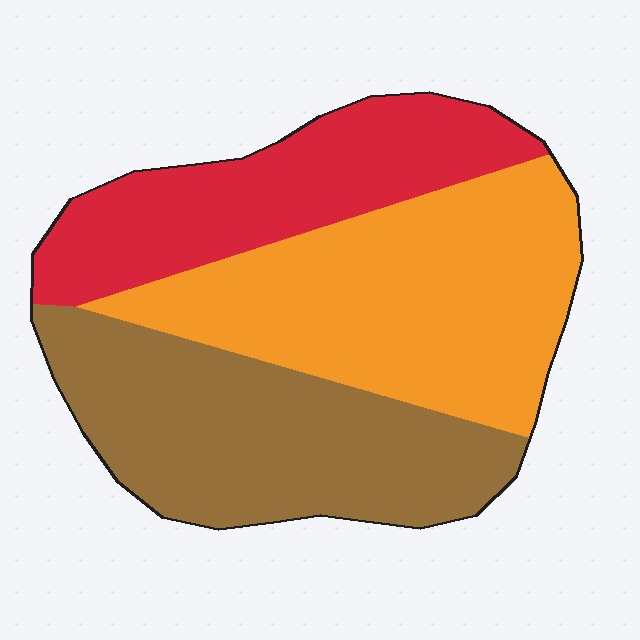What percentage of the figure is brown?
Brown covers about 35% of the figure.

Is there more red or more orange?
Orange.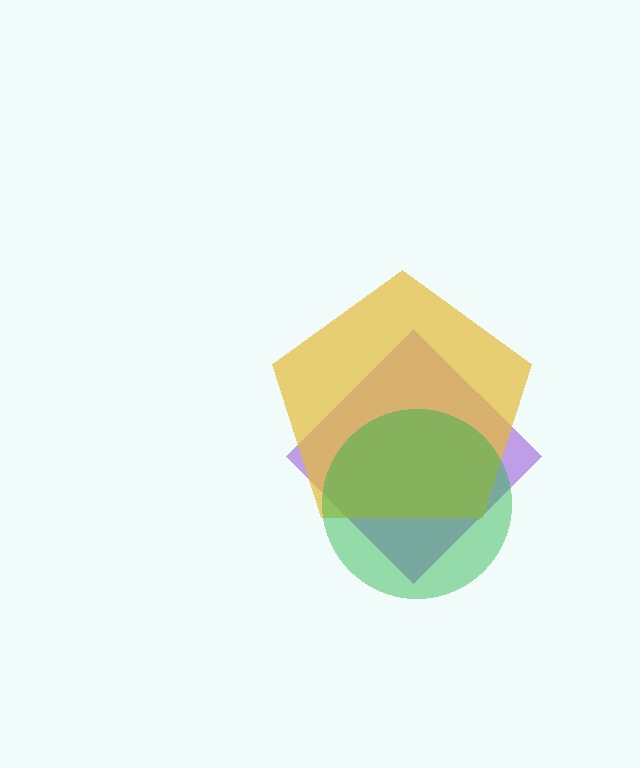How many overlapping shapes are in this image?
There are 3 overlapping shapes in the image.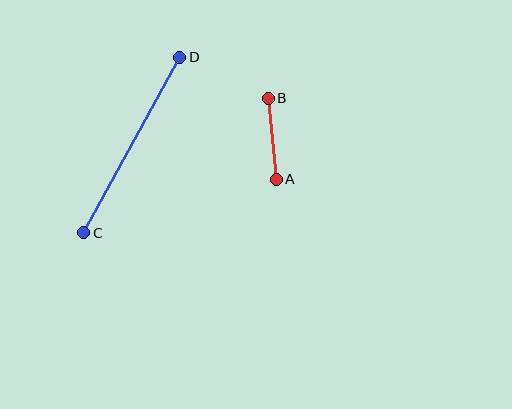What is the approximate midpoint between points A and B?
The midpoint is at approximately (272, 139) pixels.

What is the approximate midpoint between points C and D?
The midpoint is at approximately (132, 145) pixels.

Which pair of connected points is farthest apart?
Points C and D are farthest apart.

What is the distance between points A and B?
The distance is approximately 81 pixels.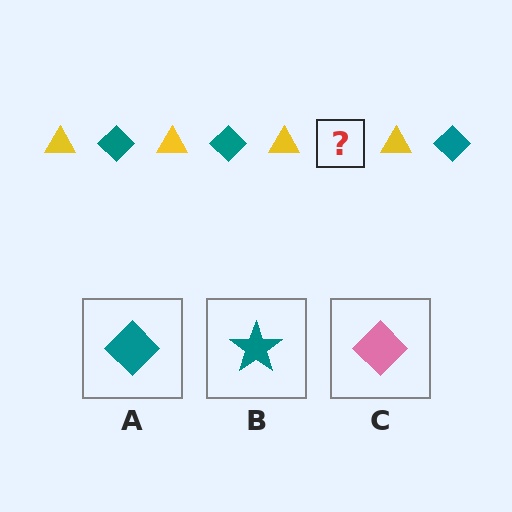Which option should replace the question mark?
Option A.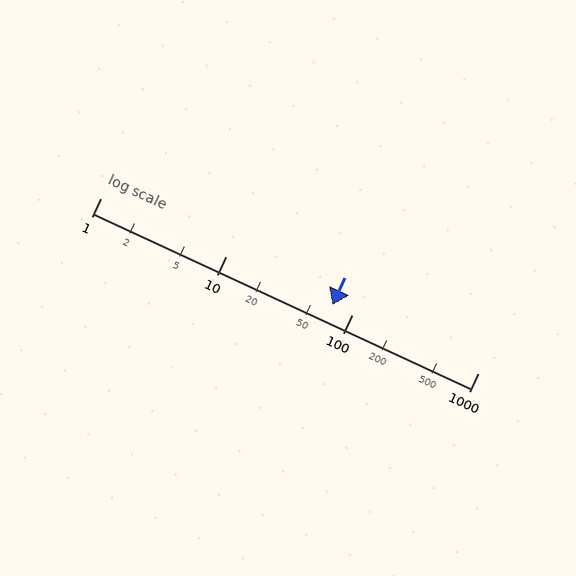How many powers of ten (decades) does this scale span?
The scale spans 3 decades, from 1 to 1000.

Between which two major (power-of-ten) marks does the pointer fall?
The pointer is between 10 and 100.